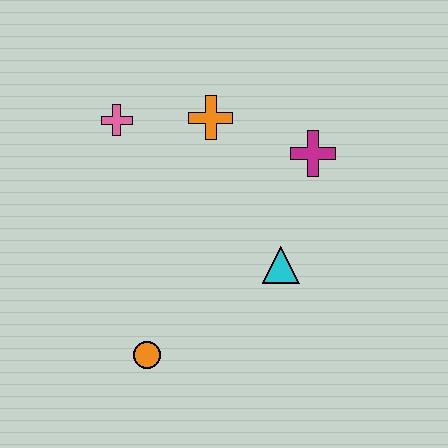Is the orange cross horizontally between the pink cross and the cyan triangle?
Yes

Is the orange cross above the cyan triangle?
Yes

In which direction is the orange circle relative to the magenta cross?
The orange circle is below the magenta cross.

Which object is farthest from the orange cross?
The orange circle is farthest from the orange cross.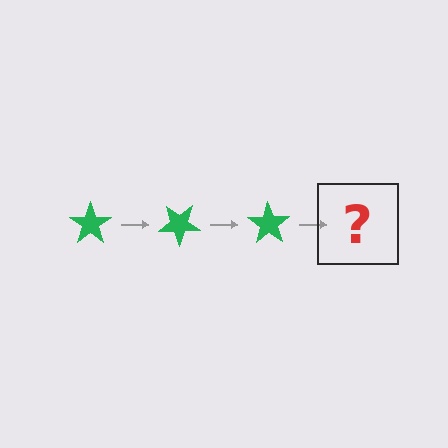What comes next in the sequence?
The next element should be a green star rotated 105 degrees.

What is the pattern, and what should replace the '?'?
The pattern is that the star rotates 35 degrees each step. The '?' should be a green star rotated 105 degrees.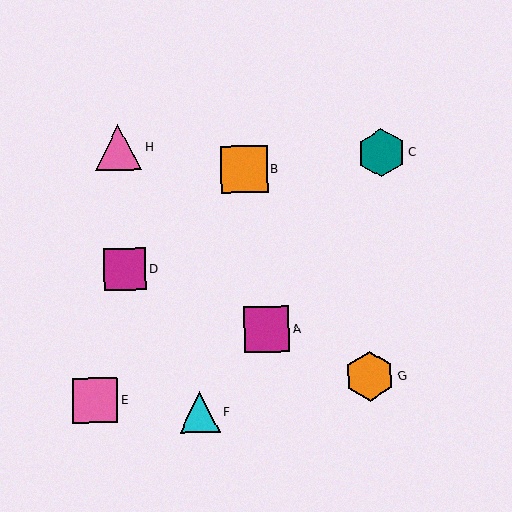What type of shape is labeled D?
Shape D is a magenta square.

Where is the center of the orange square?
The center of the orange square is at (244, 169).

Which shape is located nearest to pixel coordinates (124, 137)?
The pink triangle (labeled H) at (118, 147) is nearest to that location.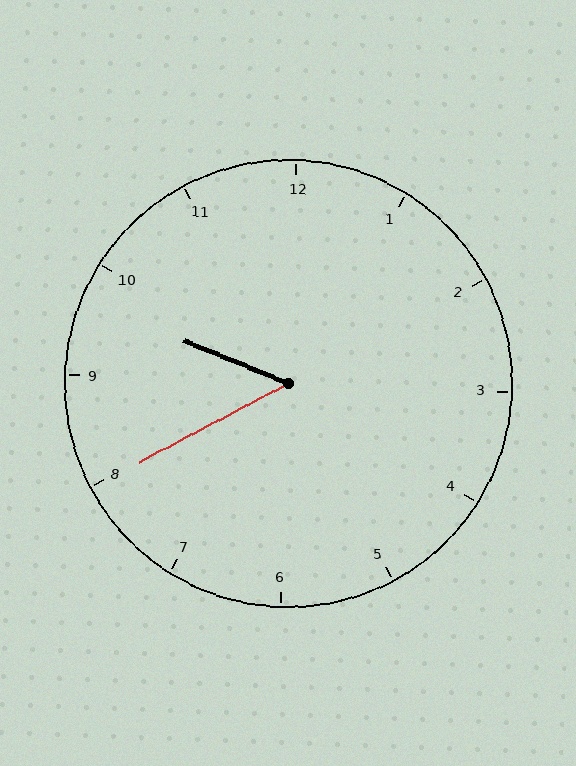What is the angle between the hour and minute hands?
Approximately 50 degrees.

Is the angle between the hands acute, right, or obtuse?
It is acute.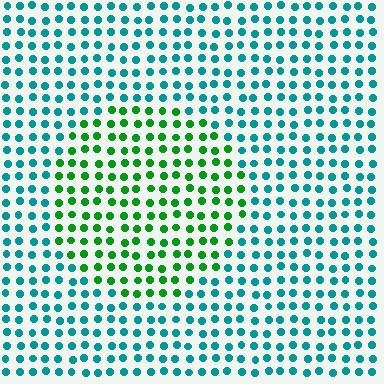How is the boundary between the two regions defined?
The boundary is defined purely by a slight shift in hue (about 51 degrees). Spacing, size, and orientation are identical on both sides.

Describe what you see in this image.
The image is filled with small teal elements in a uniform arrangement. A circle-shaped region is visible where the elements are tinted to a slightly different hue, forming a subtle color boundary.